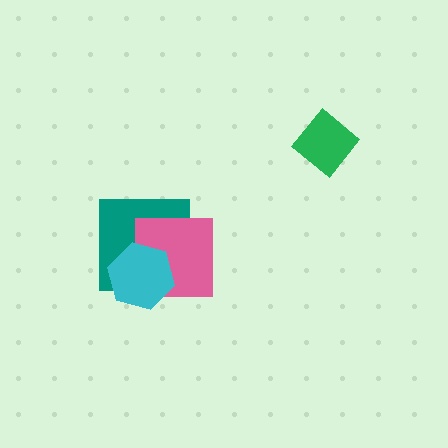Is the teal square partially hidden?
Yes, it is partially covered by another shape.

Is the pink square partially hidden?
Yes, it is partially covered by another shape.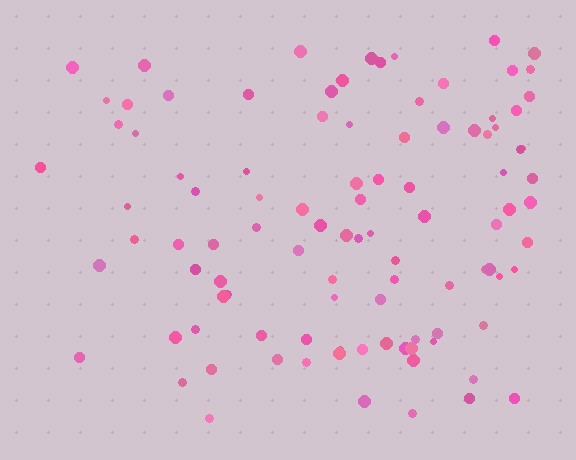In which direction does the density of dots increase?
From left to right, with the right side densest.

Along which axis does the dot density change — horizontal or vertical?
Horizontal.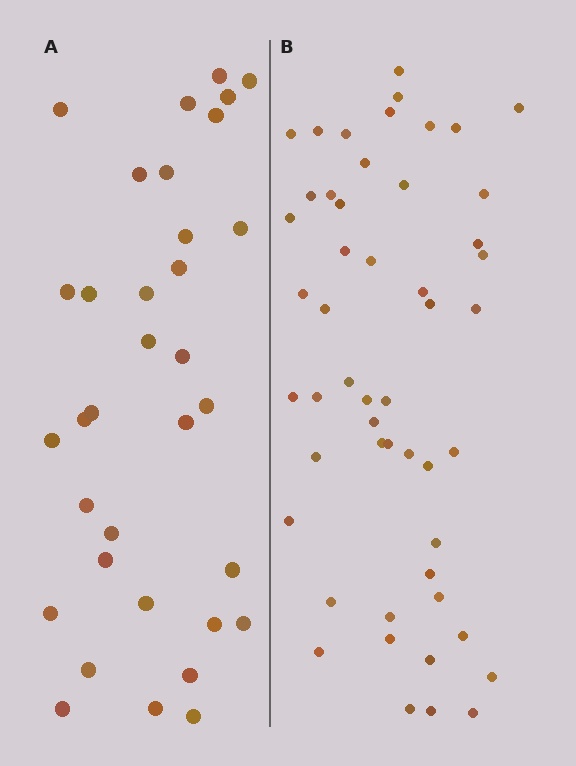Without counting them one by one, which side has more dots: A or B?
Region B (the right region) has more dots.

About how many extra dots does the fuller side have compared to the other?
Region B has approximately 15 more dots than region A.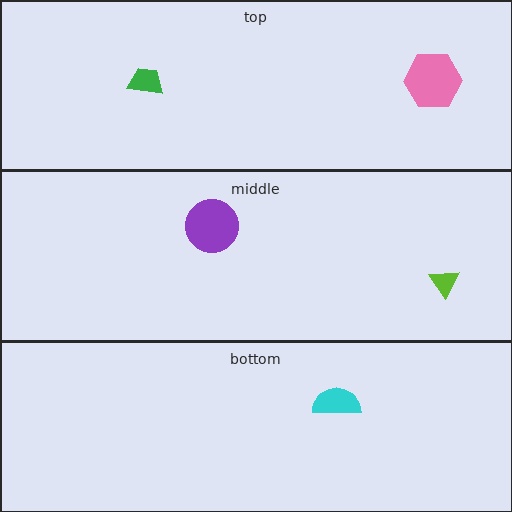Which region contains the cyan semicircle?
The bottom region.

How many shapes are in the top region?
2.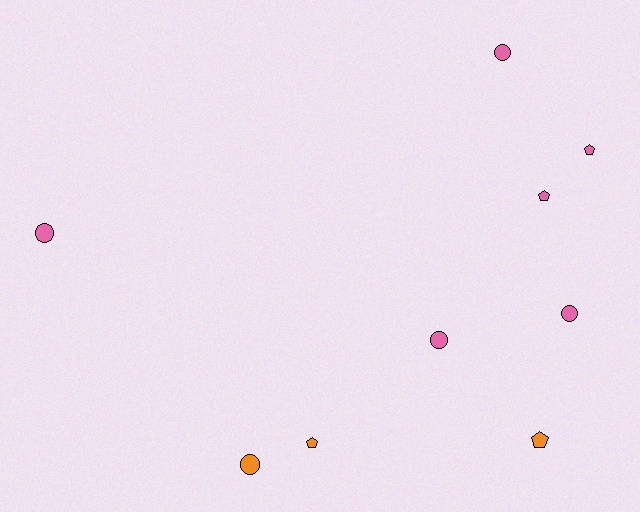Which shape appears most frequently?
Circle, with 5 objects.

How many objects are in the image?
There are 9 objects.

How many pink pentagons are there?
There are 2 pink pentagons.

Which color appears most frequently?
Pink, with 6 objects.